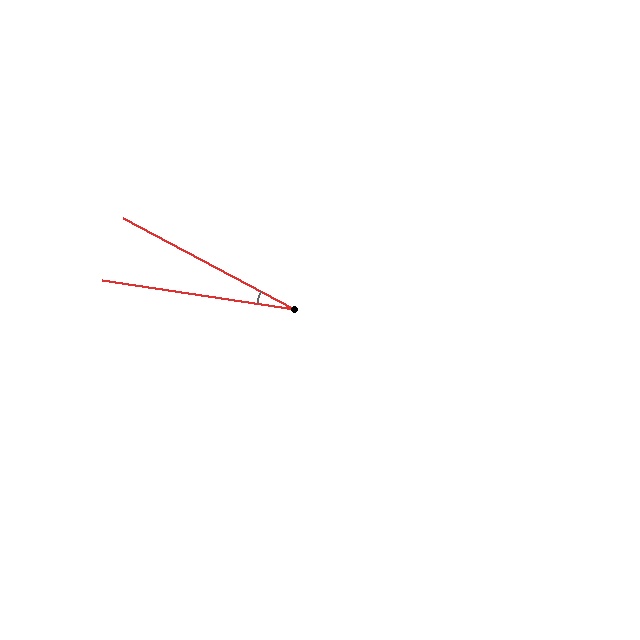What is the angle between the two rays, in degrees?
Approximately 19 degrees.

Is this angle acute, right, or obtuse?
It is acute.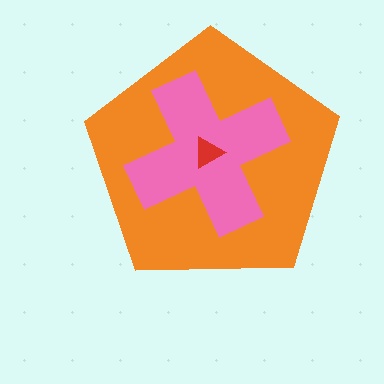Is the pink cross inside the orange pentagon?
Yes.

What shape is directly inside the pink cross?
The red triangle.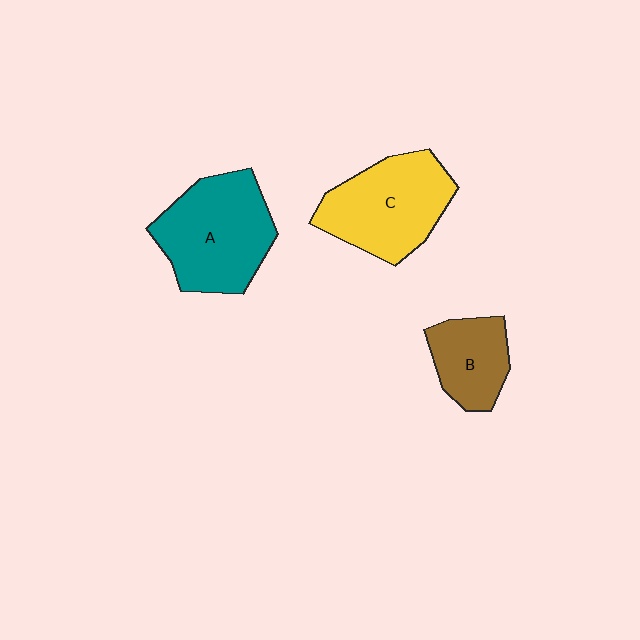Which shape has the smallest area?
Shape B (brown).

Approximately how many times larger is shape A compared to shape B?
Approximately 1.8 times.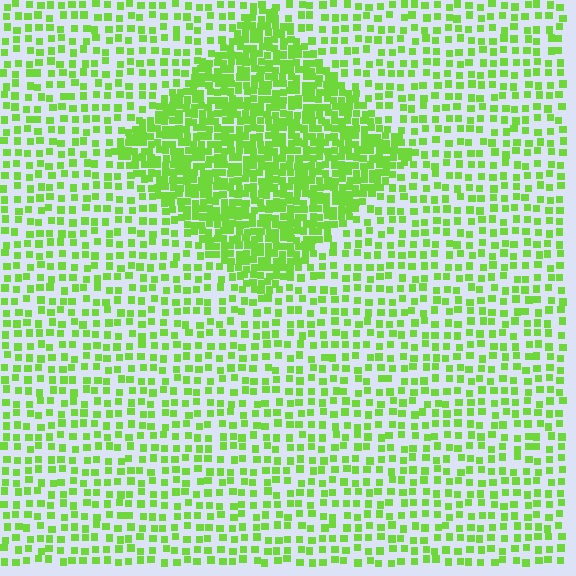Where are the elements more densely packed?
The elements are more densely packed inside the diamond boundary.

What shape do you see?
I see a diamond.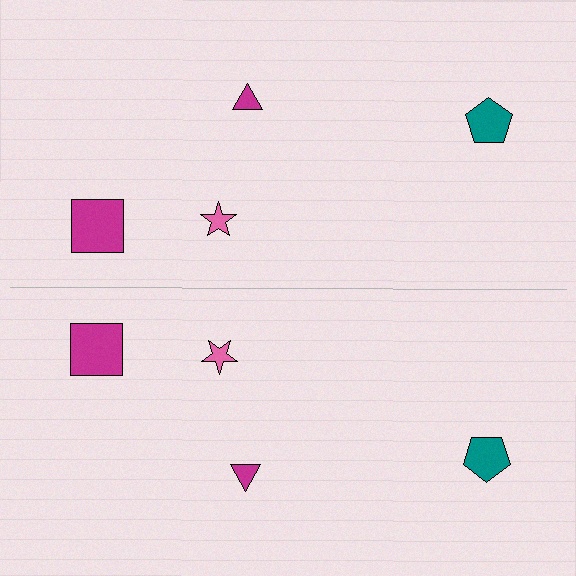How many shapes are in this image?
There are 8 shapes in this image.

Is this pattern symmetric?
Yes, this pattern has bilateral (reflection) symmetry.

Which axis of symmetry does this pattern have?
The pattern has a horizontal axis of symmetry running through the center of the image.